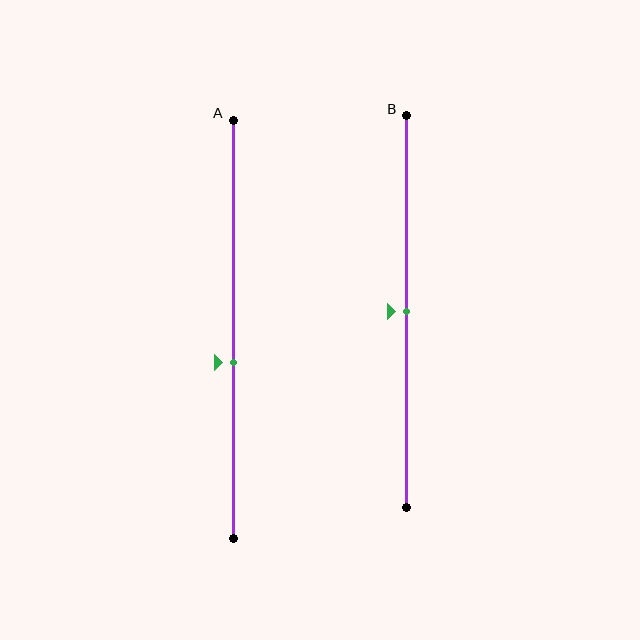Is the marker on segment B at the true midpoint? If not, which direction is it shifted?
Yes, the marker on segment B is at the true midpoint.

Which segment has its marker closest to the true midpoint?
Segment B has its marker closest to the true midpoint.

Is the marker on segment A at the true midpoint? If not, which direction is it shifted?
No, the marker on segment A is shifted downward by about 8% of the segment length.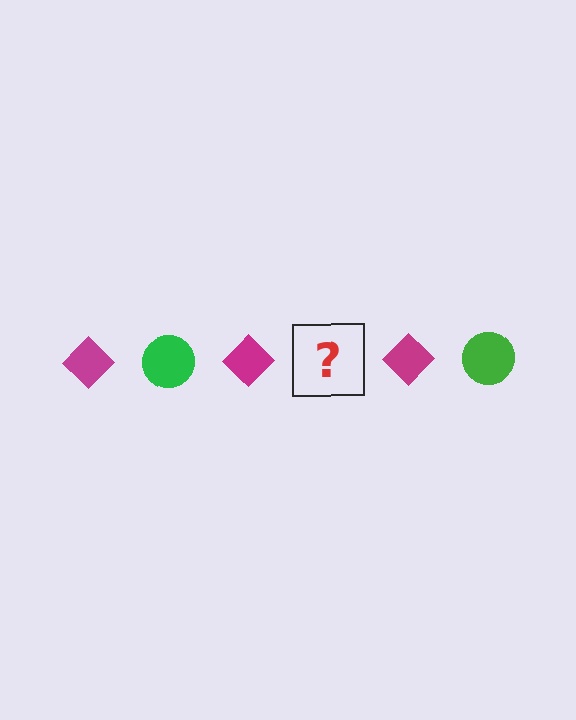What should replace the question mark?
The question mark should be replaced with a green circle.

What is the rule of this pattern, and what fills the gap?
The rule is that the pattern alternates between magenta diamond and green circle. The gap should be filled with a green circle.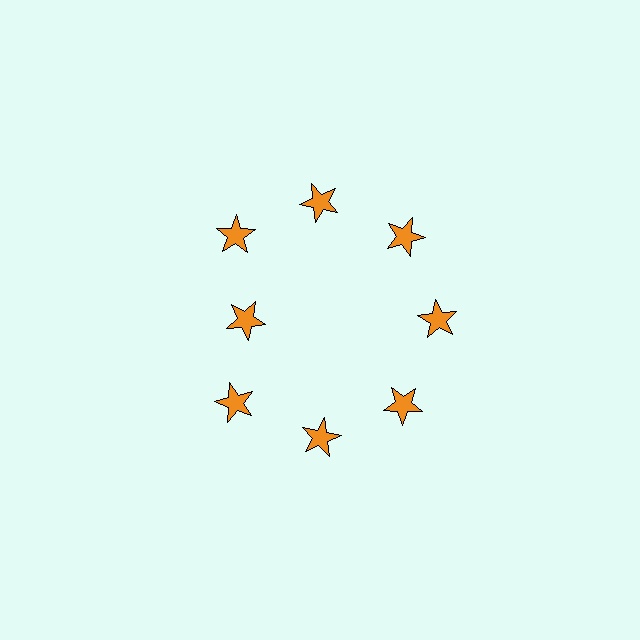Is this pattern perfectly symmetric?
No. The 8 orange stars are arranged in a ring, but one element near the 9 o'clock position is pulled inward toward the center, breaking the 8-fold rotational symmetry.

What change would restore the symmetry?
The symmetry would be restored by moving it outward, back onto the ring so that all 8 stars sit at equal angles and equal distance from the center.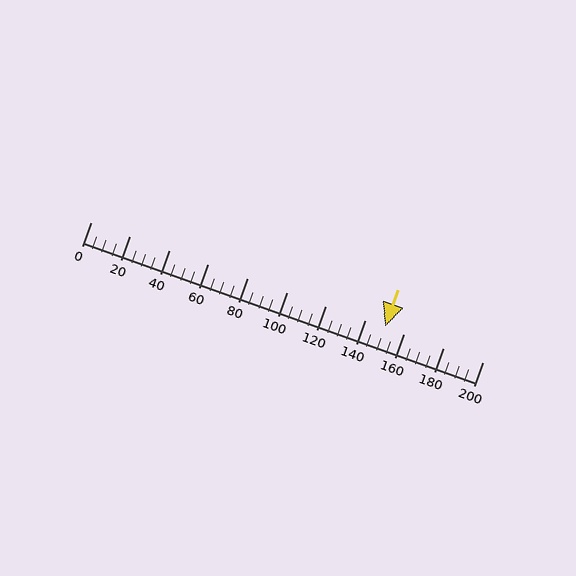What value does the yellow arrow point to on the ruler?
The yellow arrow points to approximately 150.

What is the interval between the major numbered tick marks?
The major tick marks are spaced 20 units apart.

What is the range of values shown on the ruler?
The ruler shows values from 0 to 200.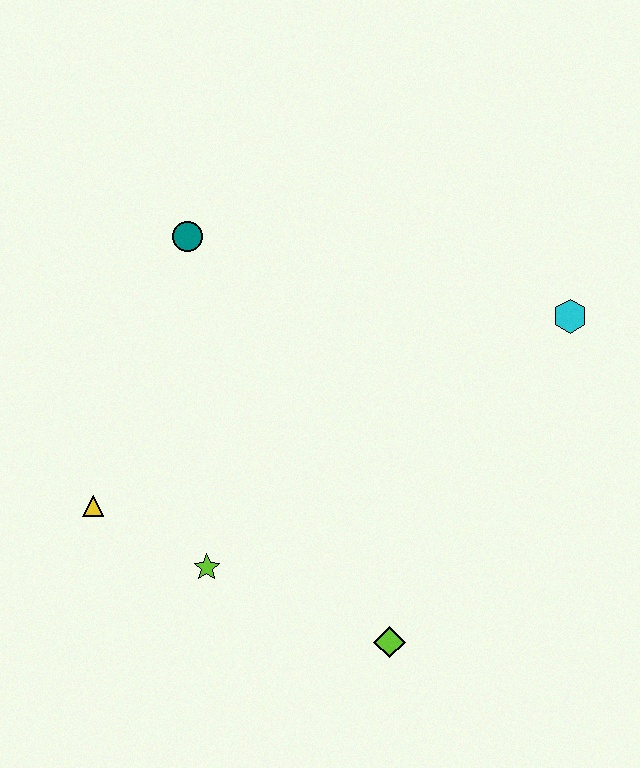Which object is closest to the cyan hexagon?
The lime diamond is closest to the cyan hexagon.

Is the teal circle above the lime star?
Yes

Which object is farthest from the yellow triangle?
The cyan hexagon is farthest from the yellow triangle.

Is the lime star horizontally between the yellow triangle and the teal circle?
No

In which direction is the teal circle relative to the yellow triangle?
The teal circle is above the yellow triangle.